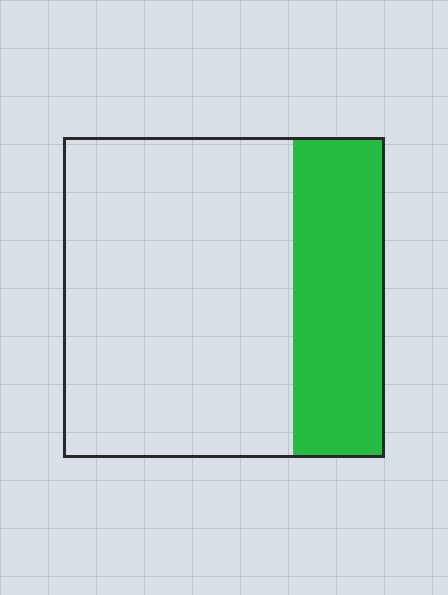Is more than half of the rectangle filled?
No.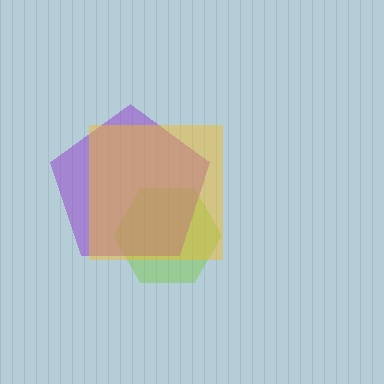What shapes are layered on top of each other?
The layered shapes are: a lime hexagon, a purple pentagon, a yellow square.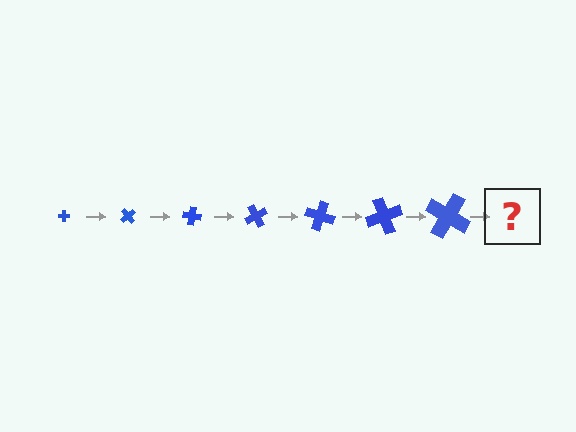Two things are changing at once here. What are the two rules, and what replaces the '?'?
The two rules are that the cross grows larger each step and it rotates 50 degrees each step. The '?' should be a cross, larger than the previous one and rotated 350 degrees from the start.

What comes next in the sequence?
The next element should be a cross, larger than the previous one and rotated 350 degrees from the start.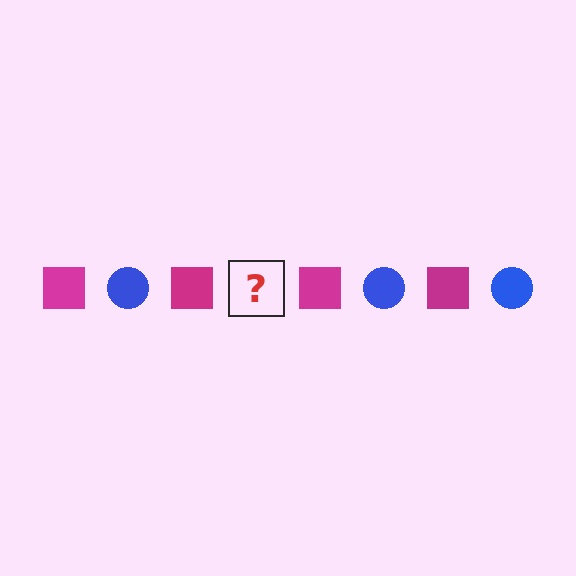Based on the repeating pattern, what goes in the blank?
The blank should be a blue circle.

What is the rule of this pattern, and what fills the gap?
The rule is that the pattern alternates between magenta square and blue circle. The gap should be filled with a blue circle.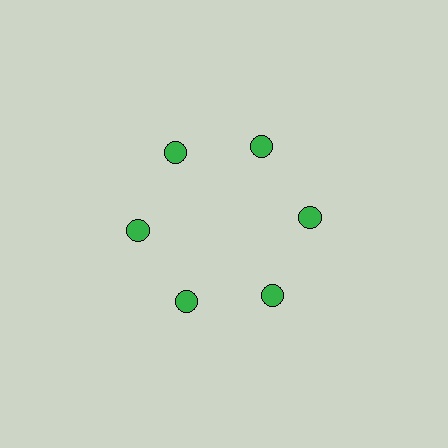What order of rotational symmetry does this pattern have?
This pattern has 6-fold rotational symmetry.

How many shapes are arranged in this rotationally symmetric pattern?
There are 6 shapes, arranged in 6 groups of 1.